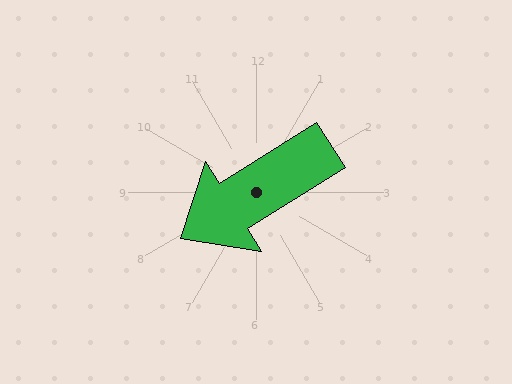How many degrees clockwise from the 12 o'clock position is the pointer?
Approximately 238 degrees.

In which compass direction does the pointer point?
Southwest.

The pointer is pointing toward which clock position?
Roughly 8 o'clock.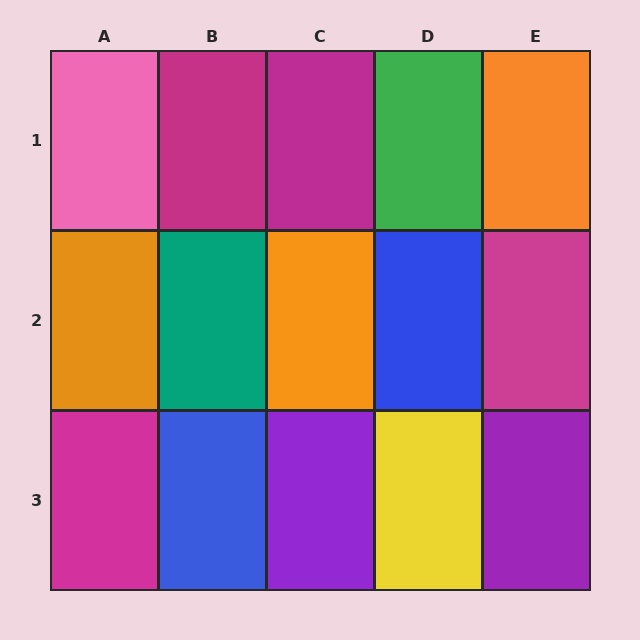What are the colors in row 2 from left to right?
Orange, teal, orange, blue, magenta.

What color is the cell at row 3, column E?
Purple.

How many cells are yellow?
1 cell is yellow.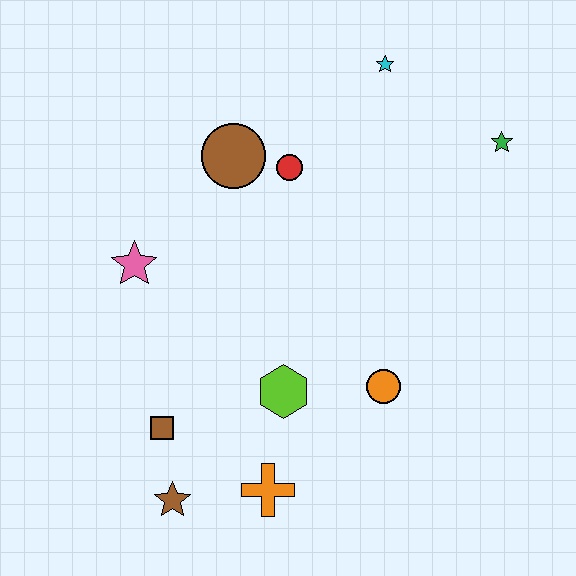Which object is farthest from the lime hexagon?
The cyan star is farthest from the lime hexagon.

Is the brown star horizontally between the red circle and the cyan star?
No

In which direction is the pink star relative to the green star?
The pink star is to the left of the green star.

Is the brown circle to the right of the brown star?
Yes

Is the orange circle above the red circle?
No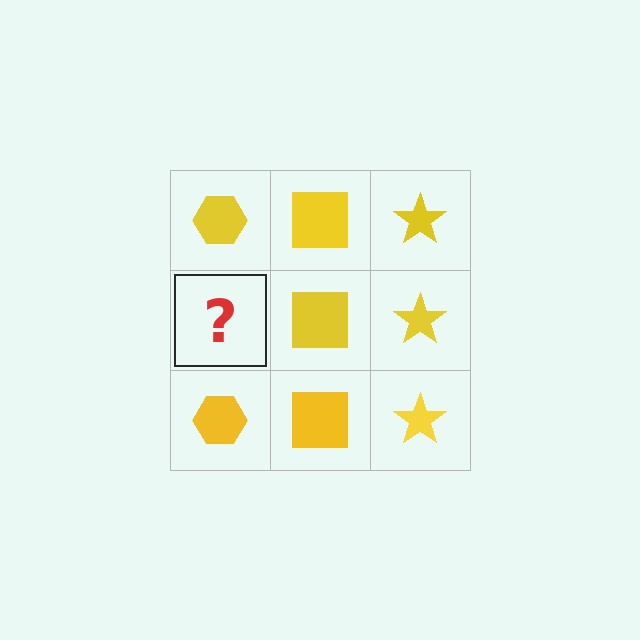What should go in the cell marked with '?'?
The missing cell should contain a yellow hexagon.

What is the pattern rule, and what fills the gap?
The rule is that each column has a consistent shape. The gap should be filled with a yellow hexagon.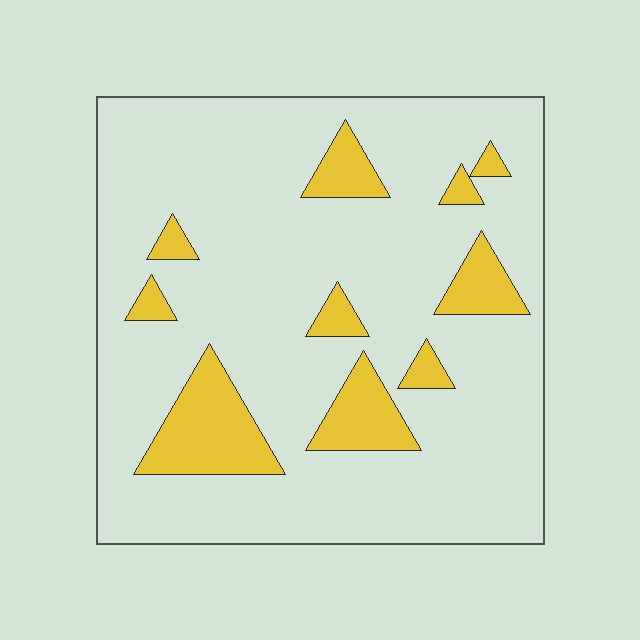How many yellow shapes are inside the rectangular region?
10.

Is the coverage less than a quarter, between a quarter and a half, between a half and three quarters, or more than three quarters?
Less than a quarter.